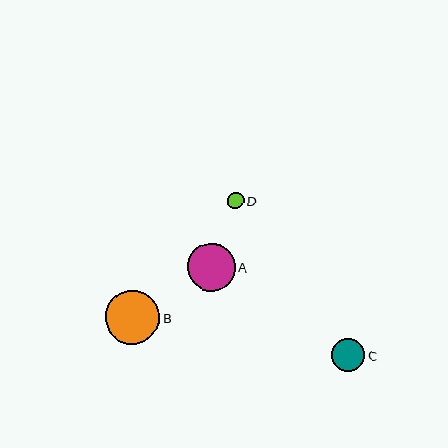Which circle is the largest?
Circle B is the largest with a size of approximately 54 pixels.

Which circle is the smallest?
Circle D is the smallest with a size of approximately 17 pixels.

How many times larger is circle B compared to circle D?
Circle B is approximately 3.3 times the size of circle D.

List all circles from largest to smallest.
From largest to smallest: B, A, C, D.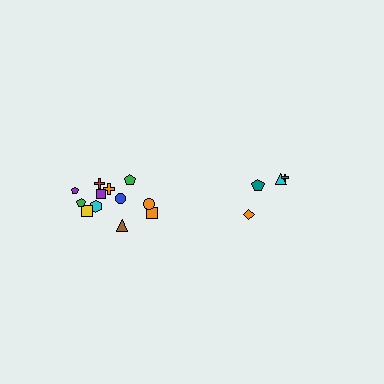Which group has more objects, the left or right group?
The left group.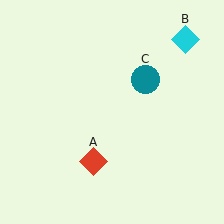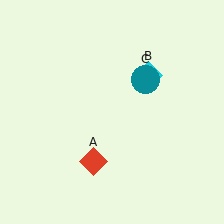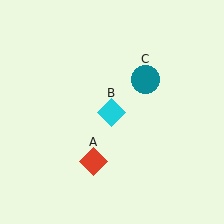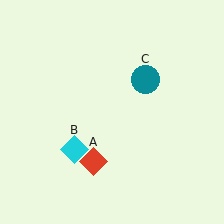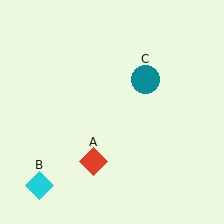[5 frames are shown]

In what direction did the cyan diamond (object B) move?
The cyan diamond (object B) moved down and to the left.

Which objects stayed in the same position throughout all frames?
Red diamond (object A) and teal circle (object C) remained stationary.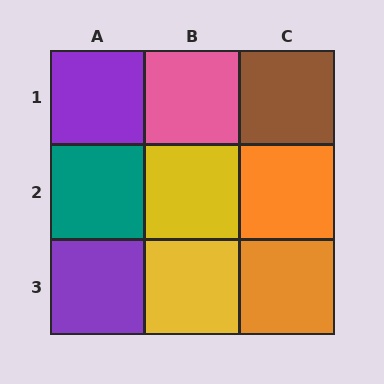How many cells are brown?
1 cell is brown.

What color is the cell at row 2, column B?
Yellow.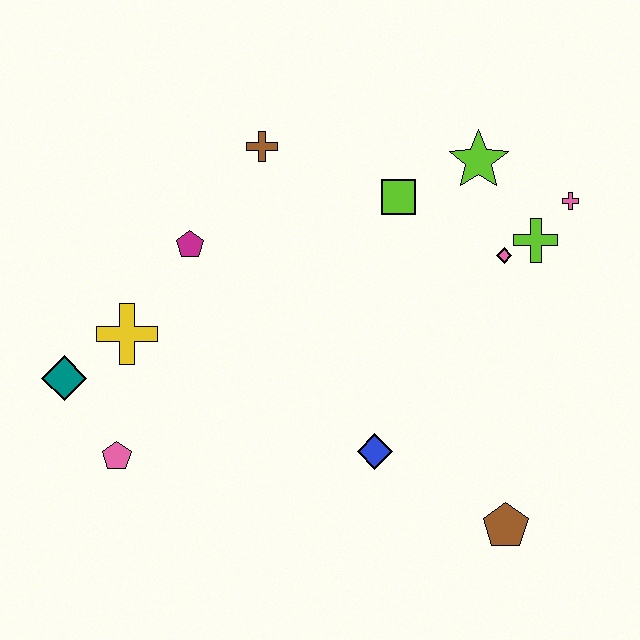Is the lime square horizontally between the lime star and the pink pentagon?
Yes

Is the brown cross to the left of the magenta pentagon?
No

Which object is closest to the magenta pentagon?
The yellow cross is closest to the magenta pentagon.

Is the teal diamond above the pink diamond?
No